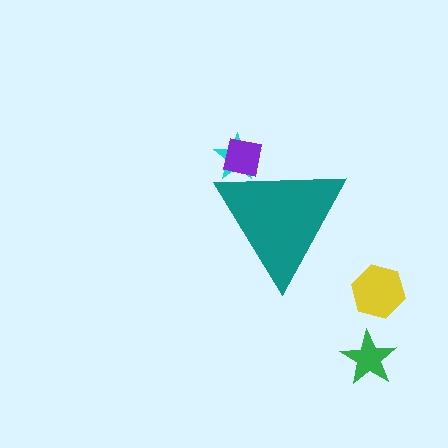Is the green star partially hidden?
No, the green star is fully visible.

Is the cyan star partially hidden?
Yes, the cyan star is partially hidden behind the teal triangle.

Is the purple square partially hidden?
Yes, the purple square is partially hidden behind the teal triangle.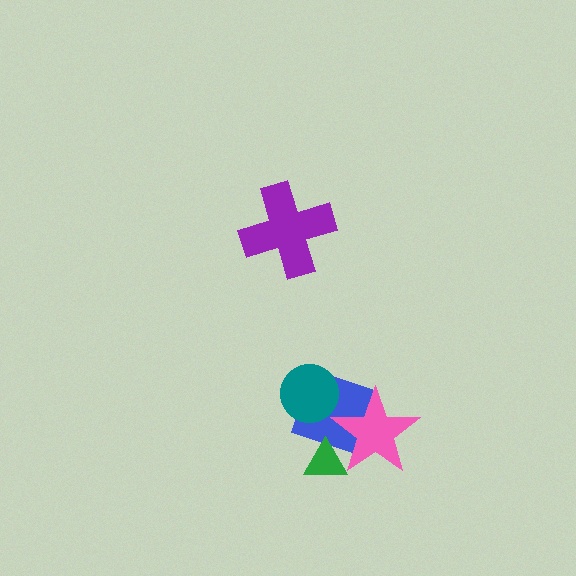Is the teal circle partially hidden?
No, no other shape covers it.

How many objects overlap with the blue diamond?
3 objects overlap with the blue diamond.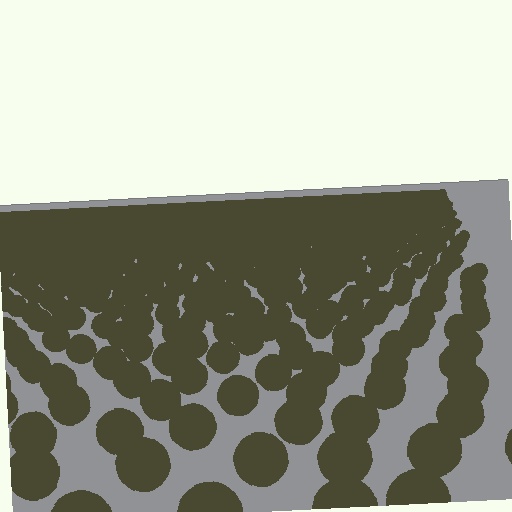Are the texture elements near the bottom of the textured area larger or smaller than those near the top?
Larger. Near the bottom, elements are closer to the viewer and appear at a bigger on-screen size.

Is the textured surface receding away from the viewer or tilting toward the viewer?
The surface is receding away from the viewer. Texture elements get smaller and denser toward the top.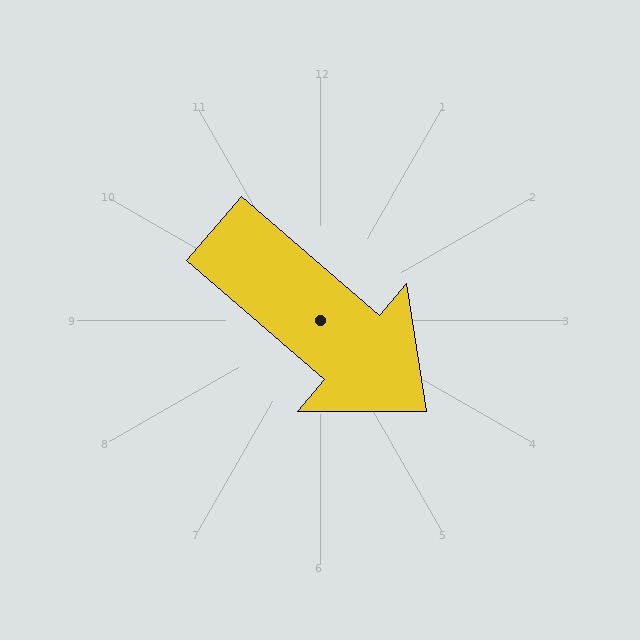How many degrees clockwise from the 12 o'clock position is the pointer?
Approximately 131 degrees.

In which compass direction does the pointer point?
Southeast.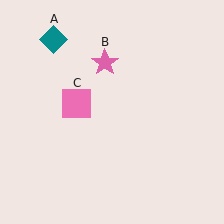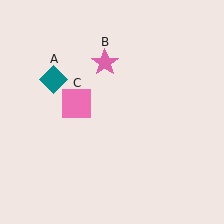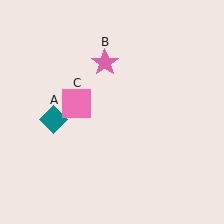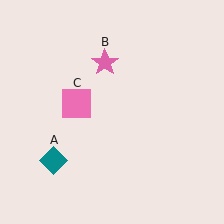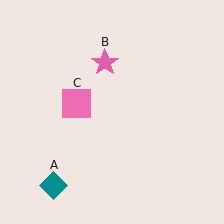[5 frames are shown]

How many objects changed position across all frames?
1 object changed position: teal diamond (object A).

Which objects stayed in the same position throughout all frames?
Pink star (object B) and pink square (object C) remained stationary.